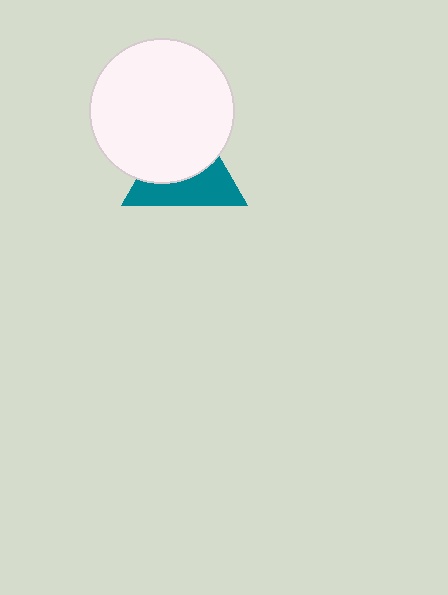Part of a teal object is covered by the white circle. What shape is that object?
It is a triangle.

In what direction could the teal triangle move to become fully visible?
The teal triangle could move down. That would shift it out from behind the white circle entirely.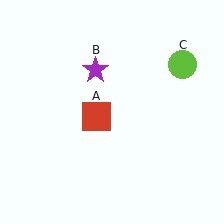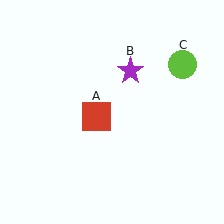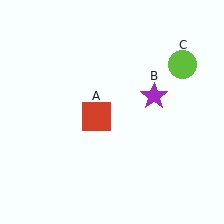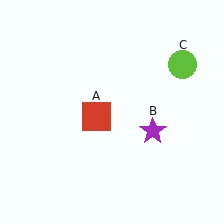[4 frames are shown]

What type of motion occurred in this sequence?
The purple star (object B) rotated clockwise around the center of the scene.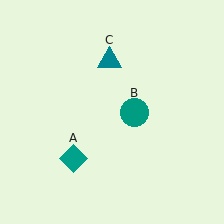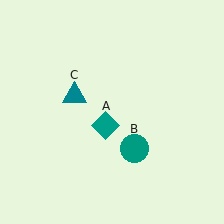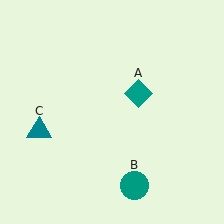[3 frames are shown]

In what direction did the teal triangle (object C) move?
The teal triangle (object C) moved down and to the left.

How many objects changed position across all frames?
3 objects changed position: teal diamond (object A), teal circle (object B), teal triangle (object C).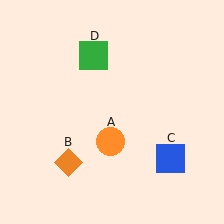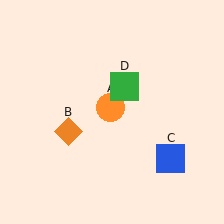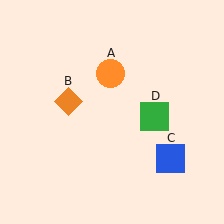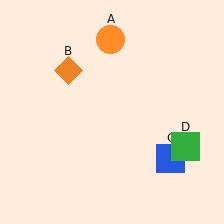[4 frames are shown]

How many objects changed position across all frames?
3 objects changed position: orange circle (object A), orange diamond (object B), green square (object D).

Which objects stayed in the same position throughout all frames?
Blue square (object C) remained stationary.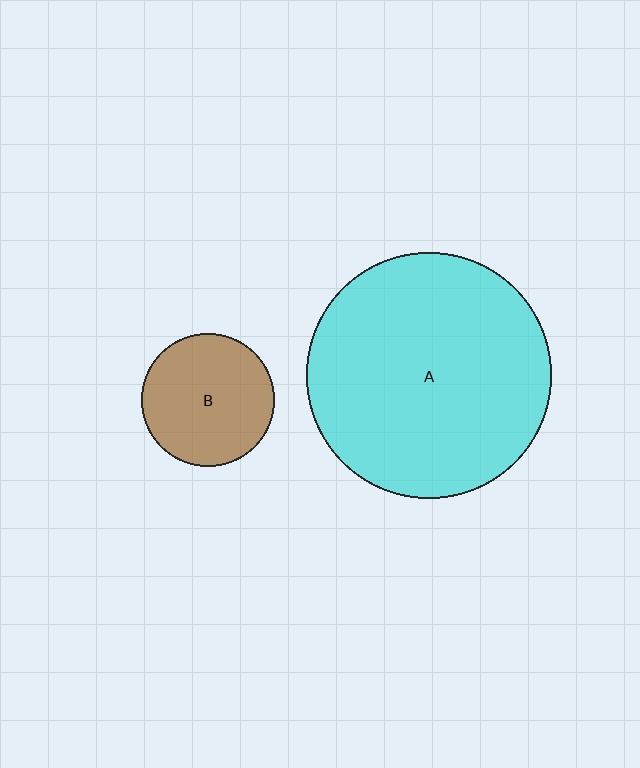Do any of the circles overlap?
No, none of the circles overlap.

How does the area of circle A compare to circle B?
Approximately 3.4 times.